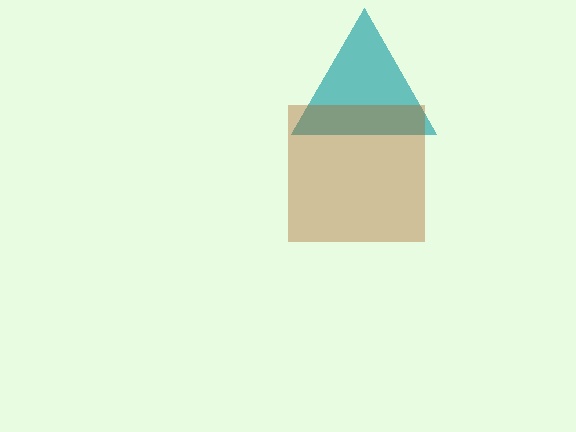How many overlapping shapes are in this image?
There are 2 overlapping shapes in the image.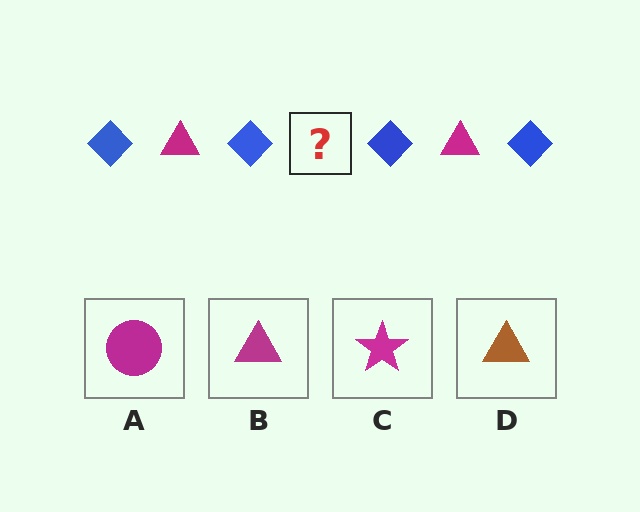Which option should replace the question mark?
Option B.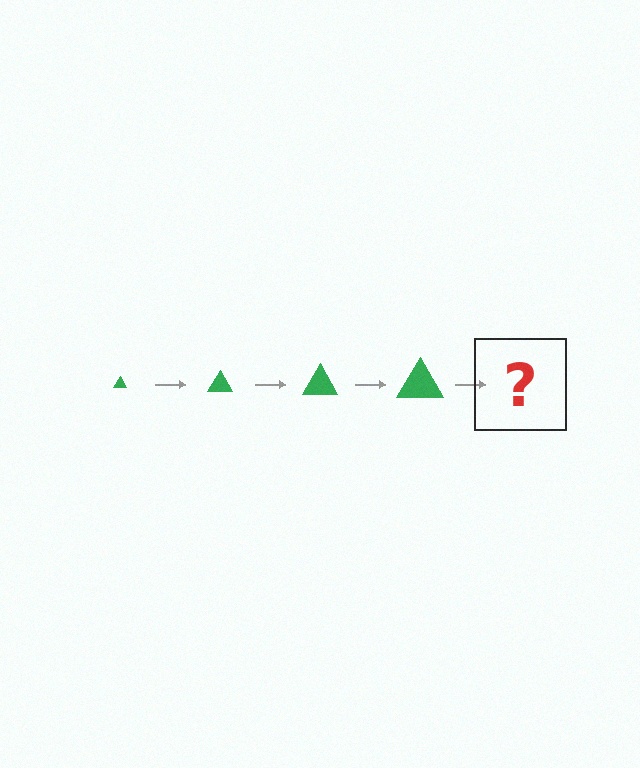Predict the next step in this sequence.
The next step is a green triangle, larger than the previous one.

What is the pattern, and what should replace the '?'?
The pattern is that the triangle gets progressively larger each step. The '?' should be a green triangle, larger than the previous one.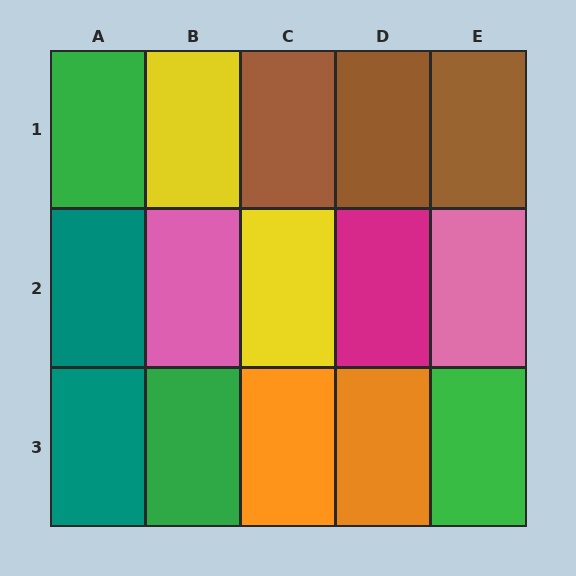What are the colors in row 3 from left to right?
Teal, green, orange, orange, green.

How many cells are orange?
2 cells are orange.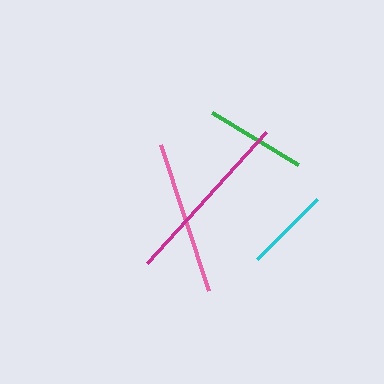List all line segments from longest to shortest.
From longest to shortest: magenta, pink, green, cyan.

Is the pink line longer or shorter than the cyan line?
The pink line is longer than the cyan line.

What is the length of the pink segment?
The pink segment is approximately 154 pixels long.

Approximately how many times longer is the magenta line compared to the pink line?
The magenta line is approximately 1.1 times the length of the pink line.